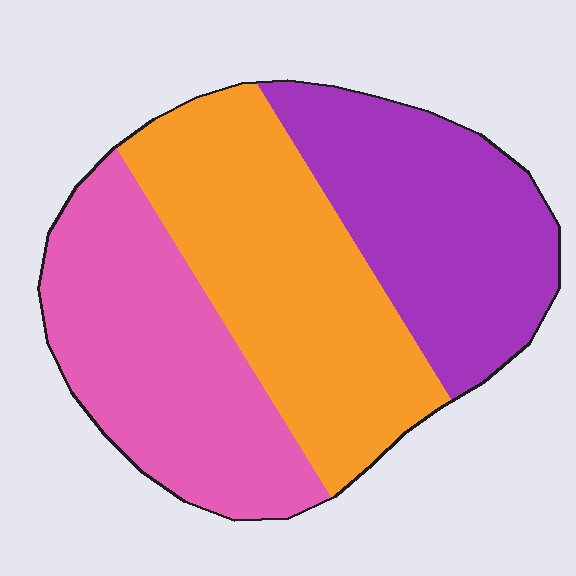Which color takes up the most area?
Orange, at roughly 35%.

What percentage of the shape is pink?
Pink takes up about one third (1/3) of the shape.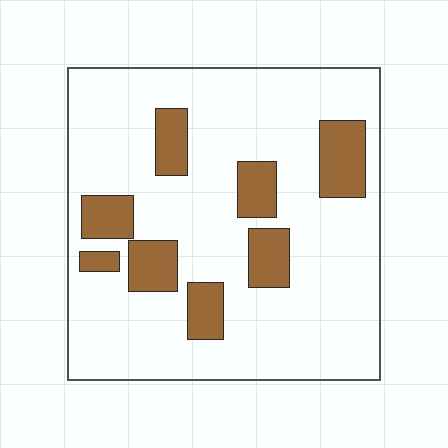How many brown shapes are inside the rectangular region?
8.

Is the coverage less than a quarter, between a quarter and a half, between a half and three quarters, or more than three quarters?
Less than a quarter.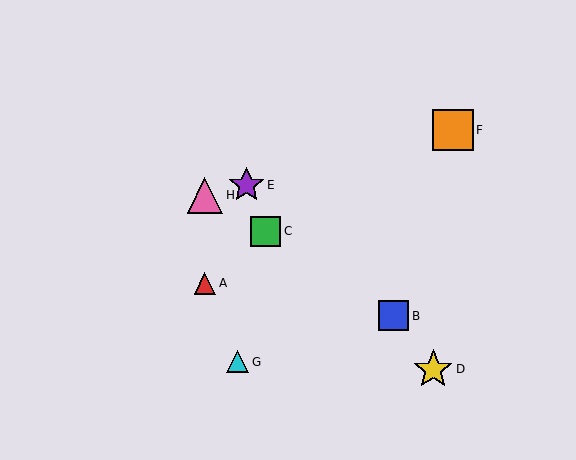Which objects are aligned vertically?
Objects A, H are aligned vertically.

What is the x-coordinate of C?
Object C is at x≈266.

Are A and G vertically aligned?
No, A is at x≈205 and G is at x≈238.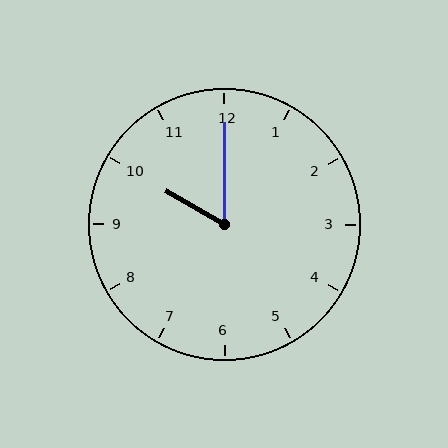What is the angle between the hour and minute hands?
Approximately 60 degrees.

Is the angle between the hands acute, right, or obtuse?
It is acute.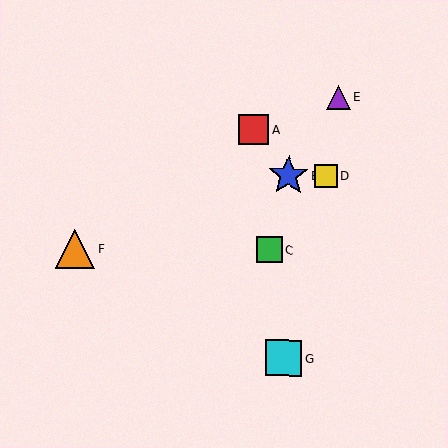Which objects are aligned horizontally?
Objects B, D are aligned horizontally.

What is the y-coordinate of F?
Object F is at y≈249.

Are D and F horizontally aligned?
No, D is at y≈176 and F is at y≈249.